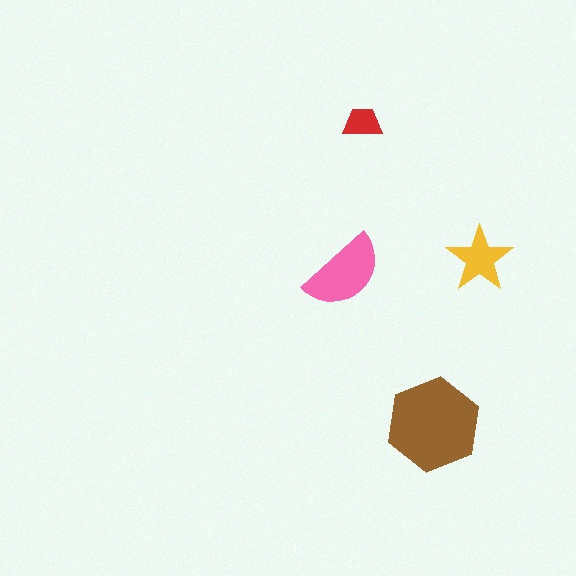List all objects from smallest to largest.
The red trapezoid, the yellow star, the pink semicircle, the brown hexagon.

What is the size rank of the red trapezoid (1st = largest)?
4th.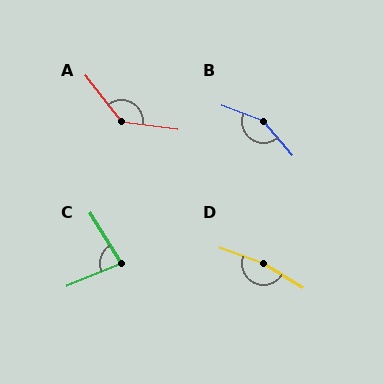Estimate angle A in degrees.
Approximately 135 degrees.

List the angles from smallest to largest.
C (80°), A (135°), B (151°), D (168°).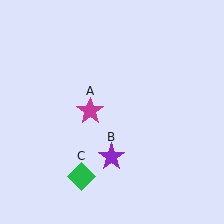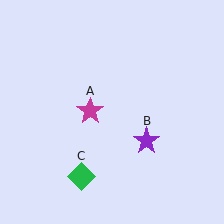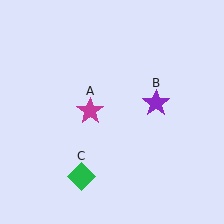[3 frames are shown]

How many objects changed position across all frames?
1 object changed position: purple star (object B).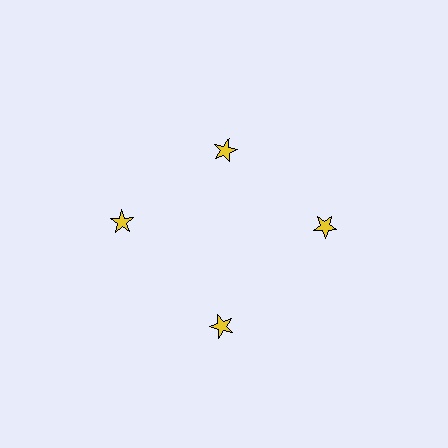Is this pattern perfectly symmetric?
No. The 4 yellow stars are arranged in a ring, but one element near the 12 o'clock position is pulled inward toward the center, breaking the 4-fold rotational symmetry.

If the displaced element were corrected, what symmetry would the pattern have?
It would have 4-fold rotational symmetry — the pattern would map onto itself every 90 degrees.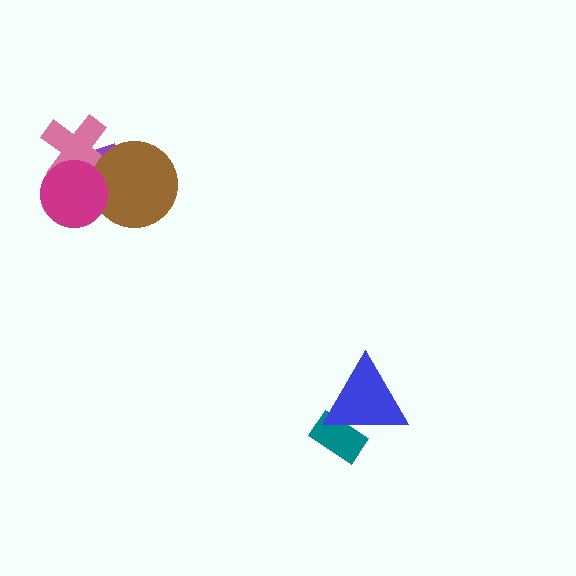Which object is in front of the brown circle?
The magenta circle is in front of the brown circle.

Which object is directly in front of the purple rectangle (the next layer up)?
The pink cross is directly in front of the purple rectangle.